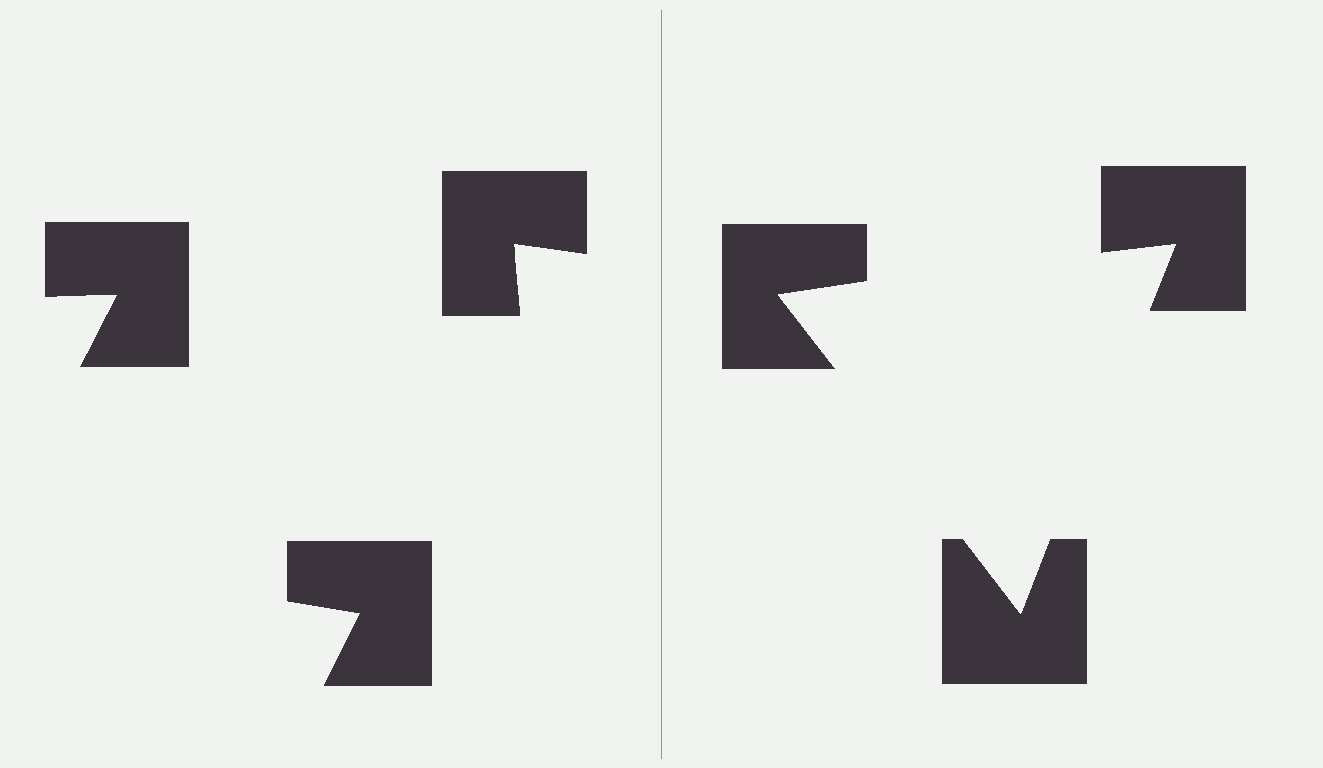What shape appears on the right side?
An illusory triangle.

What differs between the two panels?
The notched squares are positioned identically on both sides; only the wedge orientations differ. On the right they align to a triangle; on the left they are misaligned.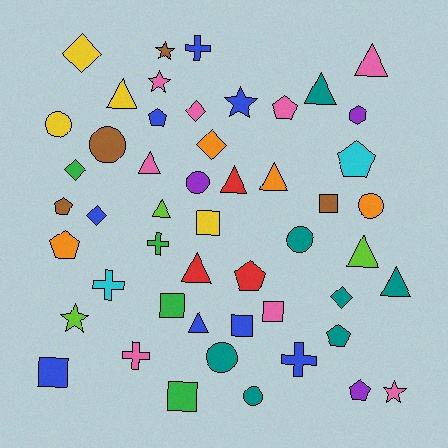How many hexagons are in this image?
There is 1 hexagon.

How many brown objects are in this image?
There are 4 brown objects.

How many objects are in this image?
There are 50 objects.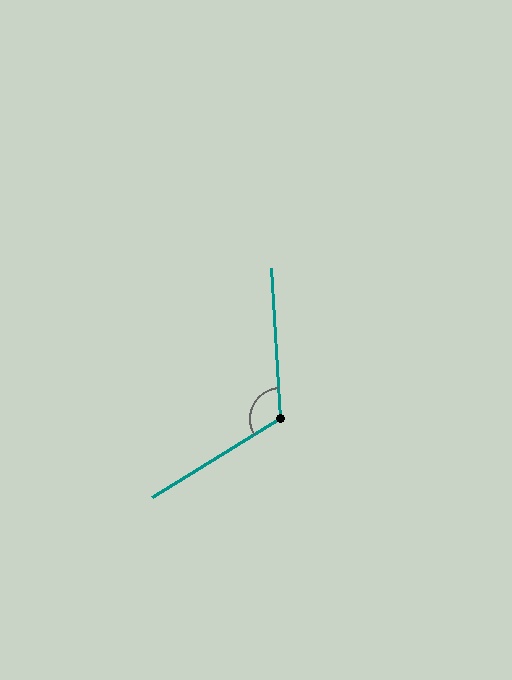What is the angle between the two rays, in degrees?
Approximately 118 degrees.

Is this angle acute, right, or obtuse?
It is obtuse.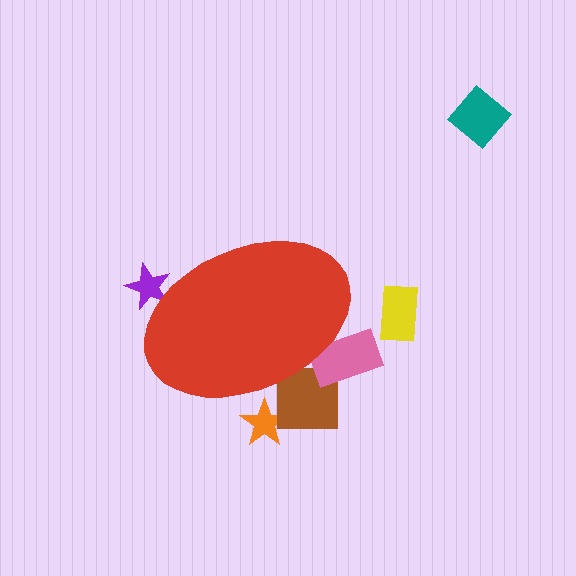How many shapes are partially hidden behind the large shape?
4 shapes are partially hidden.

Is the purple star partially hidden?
Yes, the purple star is partially hidden behind the red ellipse.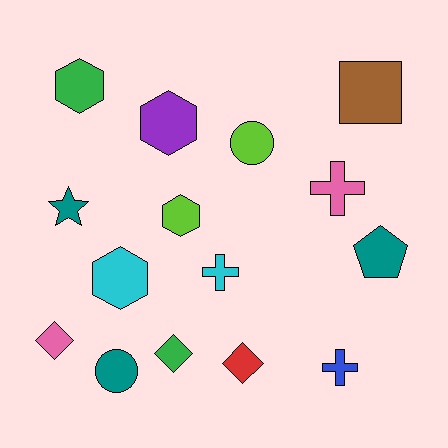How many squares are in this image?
There is 1 square.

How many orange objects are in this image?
There are no orange objects.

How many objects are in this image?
There are 15 objects.